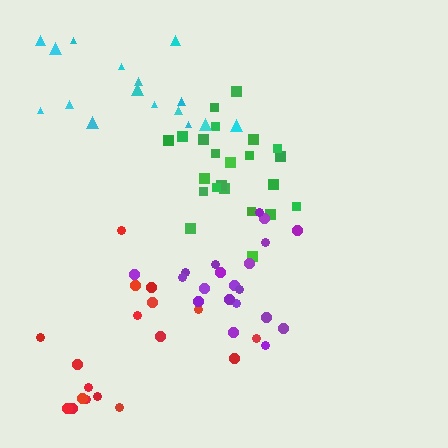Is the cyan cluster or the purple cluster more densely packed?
Purple.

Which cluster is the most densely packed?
Purple.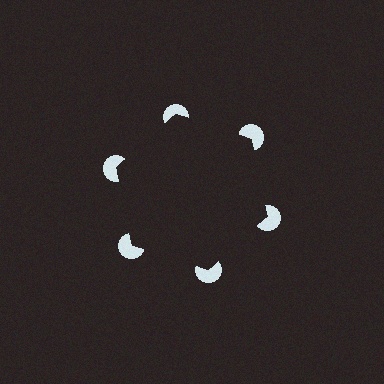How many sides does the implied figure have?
6 sides.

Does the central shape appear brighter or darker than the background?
It typically appears slightly darker than the background, even though no actual brightness change is drawn.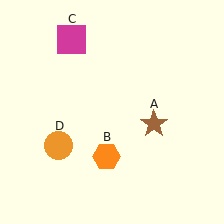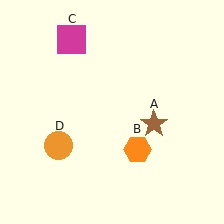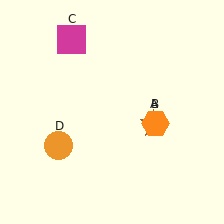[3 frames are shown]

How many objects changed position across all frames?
1 object changed position: orange hexagon (object B).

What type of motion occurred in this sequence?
The orange hexagon (object B) rotated counterclockwise around the center of the scene.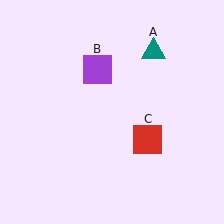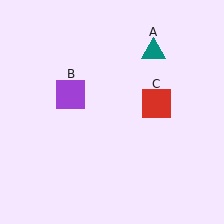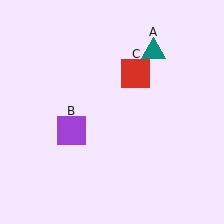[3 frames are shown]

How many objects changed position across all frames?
2 objects changed position: purple square (object B), red square (object C).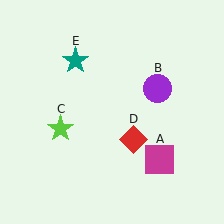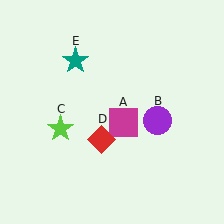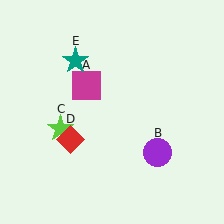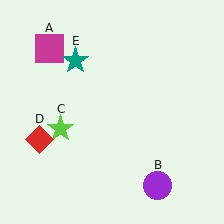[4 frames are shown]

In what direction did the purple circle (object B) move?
The purple circle (object B) moved down.